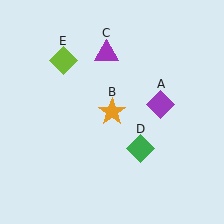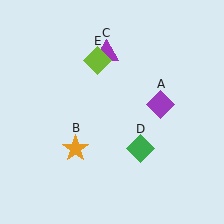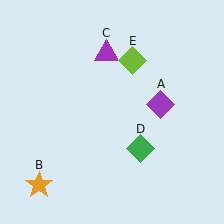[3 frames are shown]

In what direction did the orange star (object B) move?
The orange star (object B) moved down and to the left.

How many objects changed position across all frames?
2 objects changed position: orange star (object B), lime diamond (object E).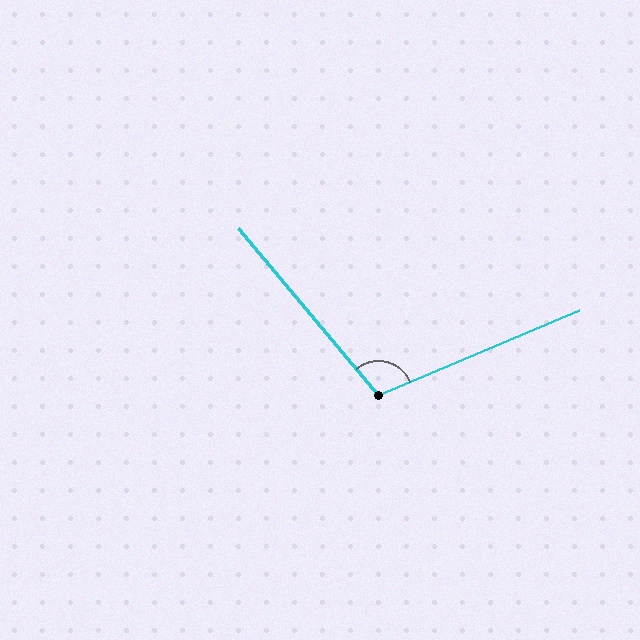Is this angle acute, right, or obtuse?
It is obtuse.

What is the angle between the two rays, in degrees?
Approximately 107 degrees.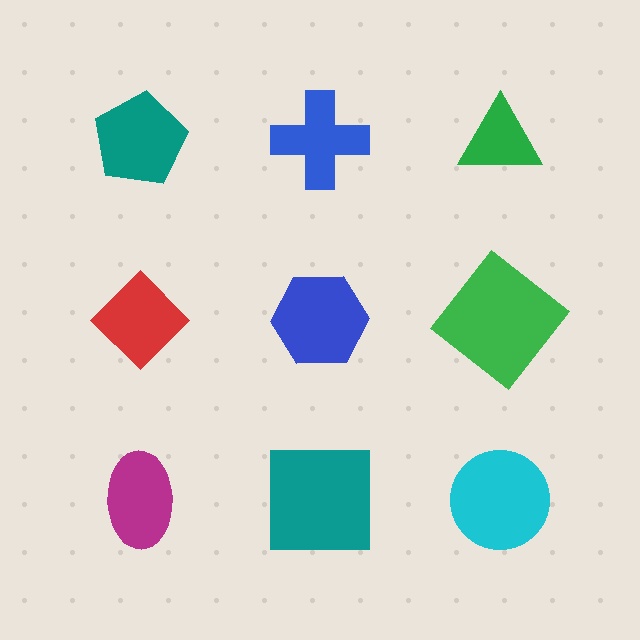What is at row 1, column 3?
A green triangle.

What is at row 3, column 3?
A cyan circle.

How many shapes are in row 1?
3 shapes.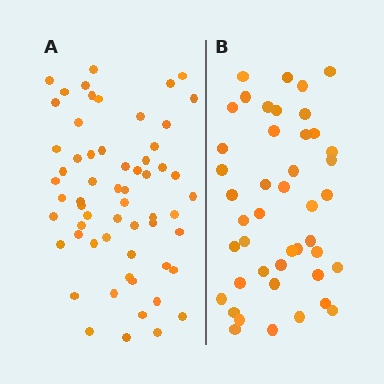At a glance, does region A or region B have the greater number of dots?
Region A (the left region) has more dots.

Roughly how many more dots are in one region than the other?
Region A has approximately 15 more dots than region B.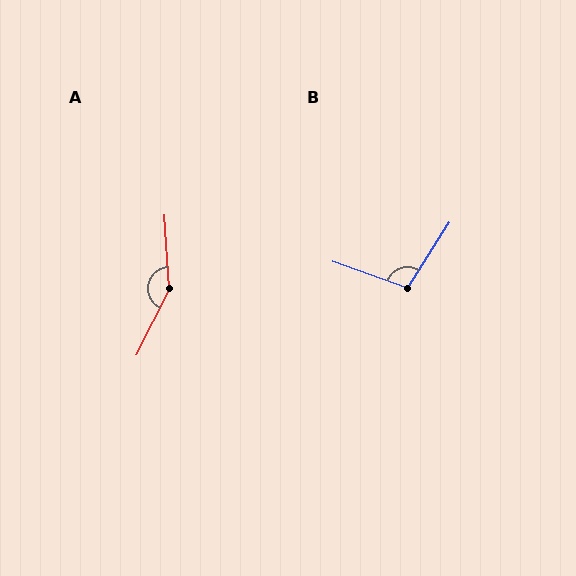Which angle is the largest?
A, at approximately 149 degrees.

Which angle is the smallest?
B, at approximately 103 degrees.